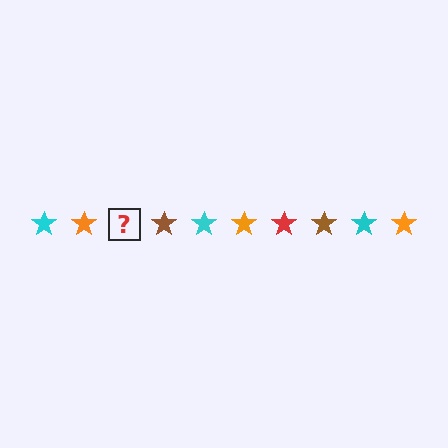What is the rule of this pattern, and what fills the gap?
The rule is that the pattern cycles through cyan, orange, red, brown stars. The gap should be filled with a red star.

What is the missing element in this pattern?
The missing element is a red star.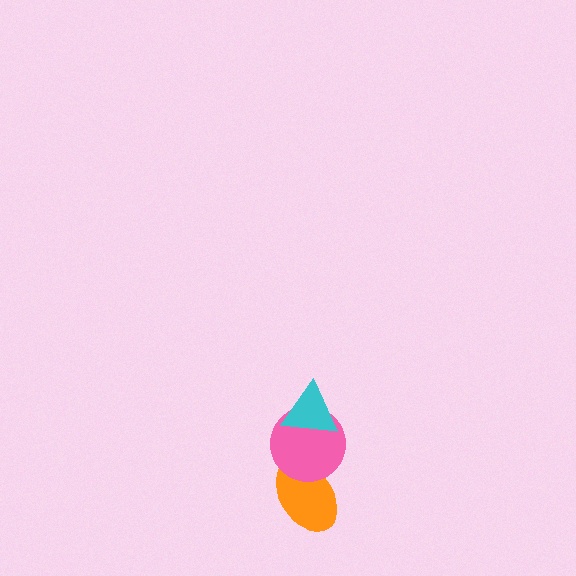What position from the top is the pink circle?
The pink circle is 2nd from the top.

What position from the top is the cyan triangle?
The cyan triangle is 1st from the top.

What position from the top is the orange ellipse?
The orange ellipse is 3rd from the top.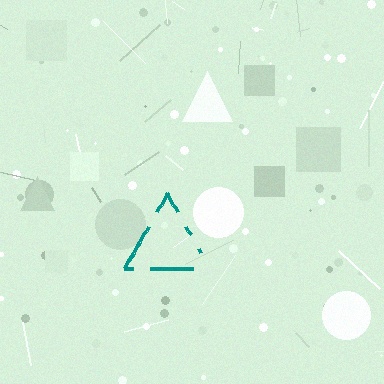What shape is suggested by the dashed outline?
The dashed outline suggests a triangle.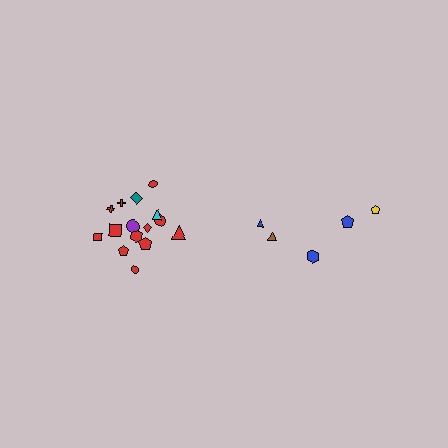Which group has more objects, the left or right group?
The left group.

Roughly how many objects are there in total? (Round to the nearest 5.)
Roughly 20 objects in total.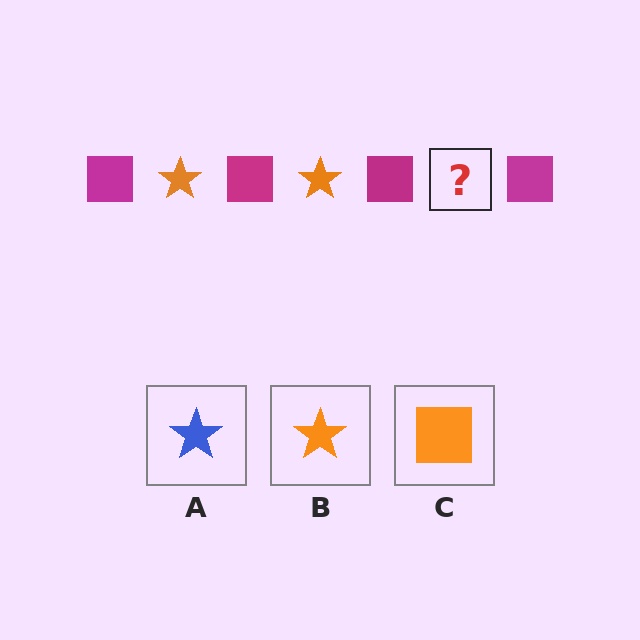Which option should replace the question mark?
Option B.